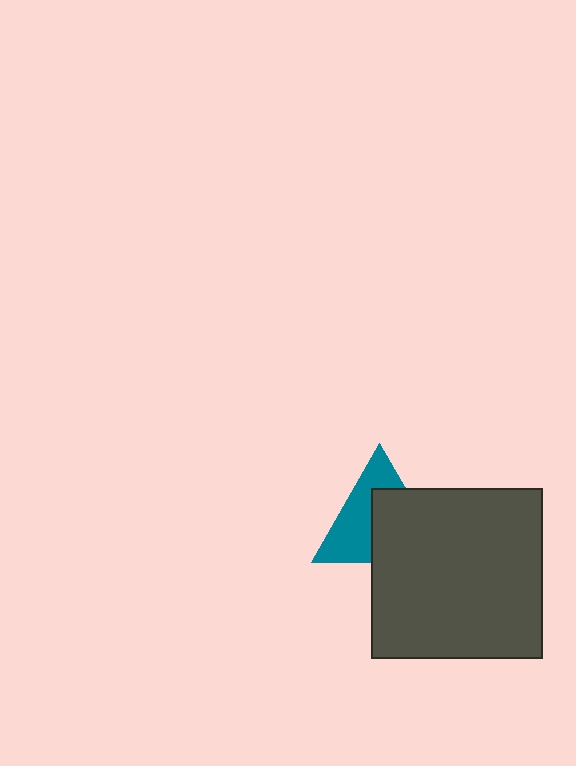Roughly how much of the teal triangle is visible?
About half of it is visible (roughly 49%).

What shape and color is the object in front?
The object in front is a dark gray rectangle.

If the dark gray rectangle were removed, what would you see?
You would see the complete teal triangle.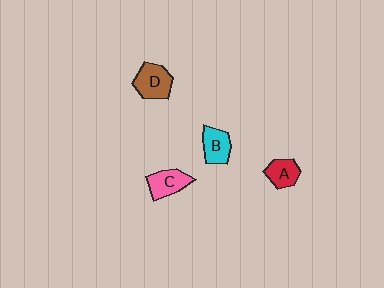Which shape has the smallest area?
Shape A (red).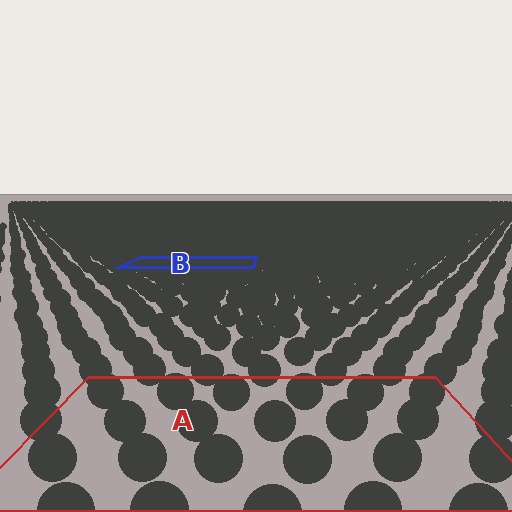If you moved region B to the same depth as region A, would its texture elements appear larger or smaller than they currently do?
They would appear larger. At a closer depth, the same texture elements are projected at a bigger on-screen size.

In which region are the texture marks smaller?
The texture marks are smaller in region B, because it is farther away.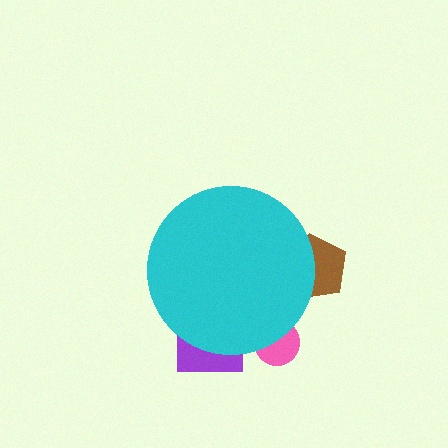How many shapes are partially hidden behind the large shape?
3 shapes are partially hidden.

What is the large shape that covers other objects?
A cyan circle.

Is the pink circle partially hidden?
Yes, the pink circle is partially hidden behind the cyan circle.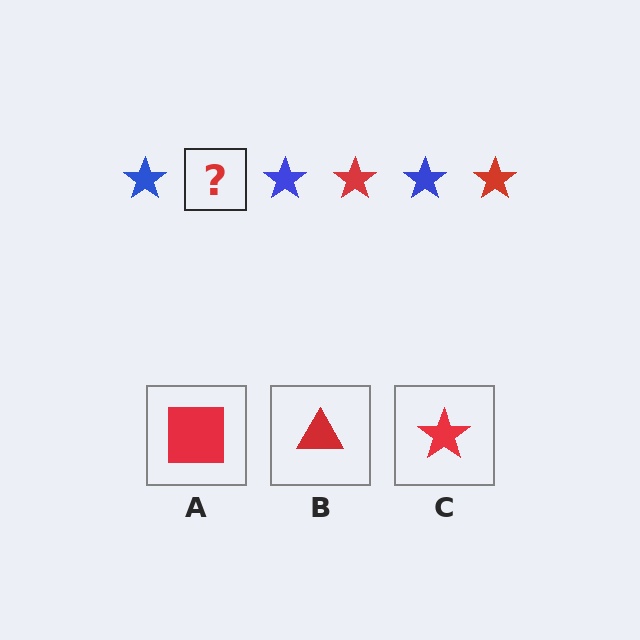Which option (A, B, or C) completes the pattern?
C.